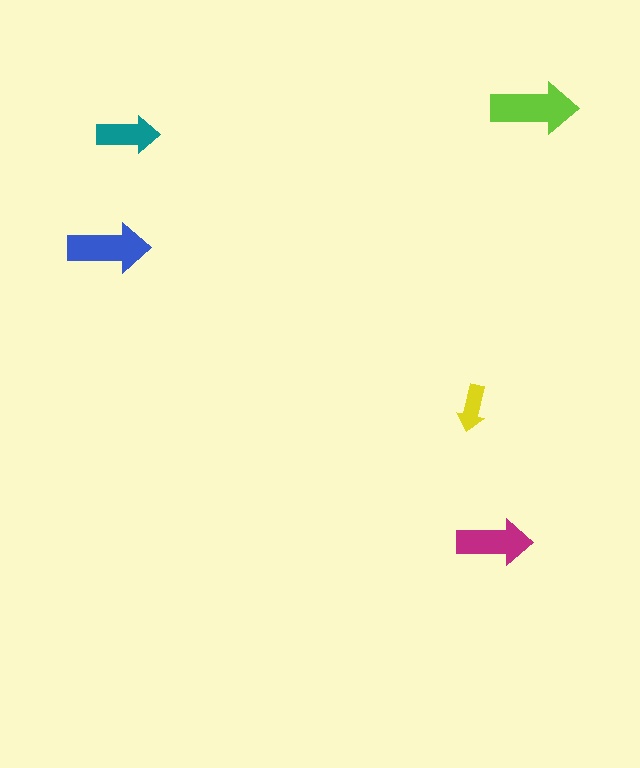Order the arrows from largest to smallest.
the lime one, the blue one, the magenta one, the teal one, the yellow one.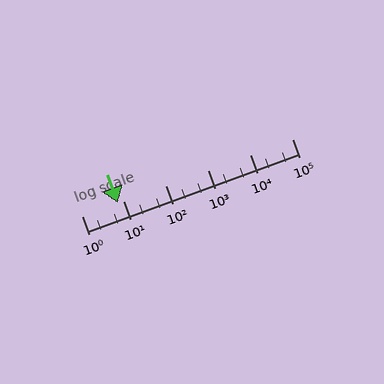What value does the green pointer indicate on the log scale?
The pointer indicates approximately 7.1.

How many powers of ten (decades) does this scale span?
The scale spans 5 decades, from 1 to 100000.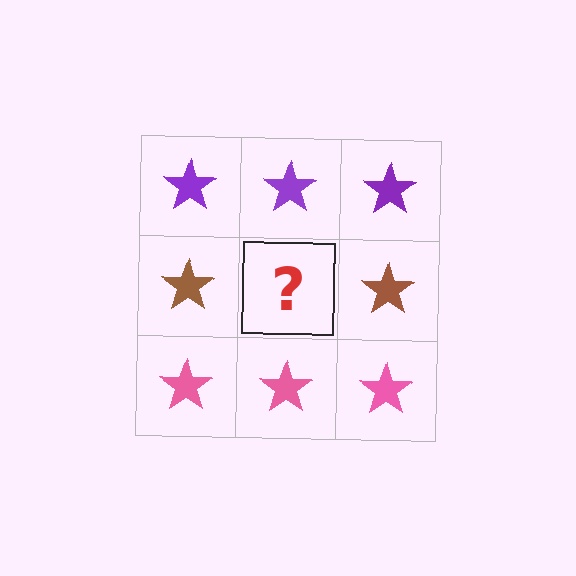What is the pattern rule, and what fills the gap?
The rule is that each row has a consistent color. The gap should be filled with a brown star.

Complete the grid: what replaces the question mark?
The question mark should be replaced with a brown star.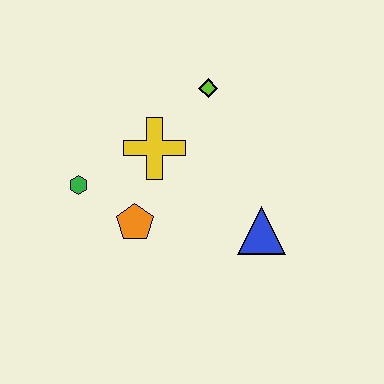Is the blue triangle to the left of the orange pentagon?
No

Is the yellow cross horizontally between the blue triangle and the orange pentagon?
Yes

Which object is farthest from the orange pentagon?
The lime diamond is farthest from the orange pentagon.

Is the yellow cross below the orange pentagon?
No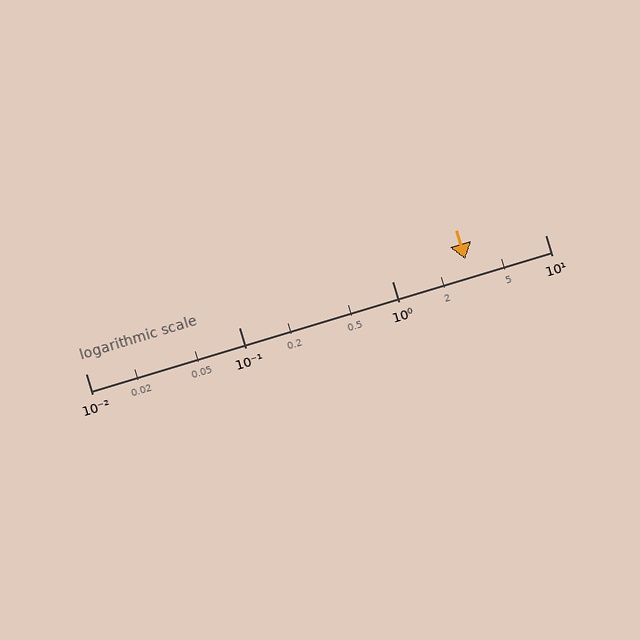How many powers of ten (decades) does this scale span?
The scale spans 3 decades, from 0.01 to 10.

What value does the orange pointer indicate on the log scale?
The pointer indicates approximately 3.